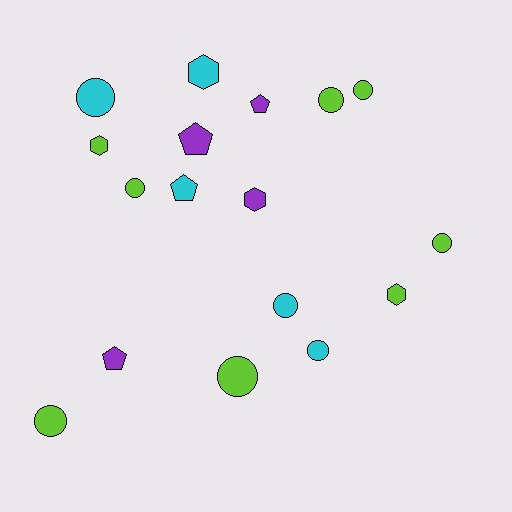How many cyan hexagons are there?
There is 1 cyan hexagon.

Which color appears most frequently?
Lime, with 8 objects.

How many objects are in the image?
There are 17 objects.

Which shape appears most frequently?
Circle, with 9 objects.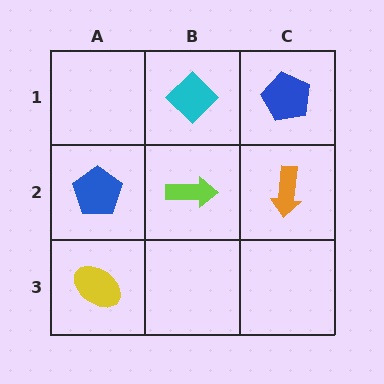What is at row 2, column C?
An orange arrow.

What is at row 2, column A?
A blue pentagon.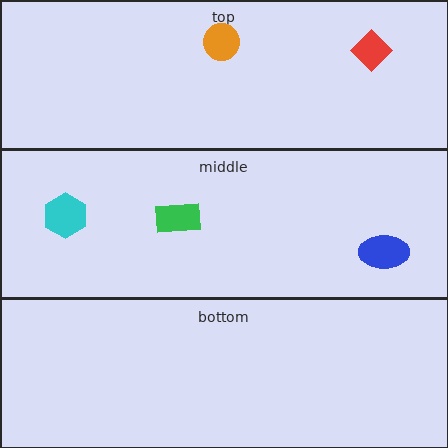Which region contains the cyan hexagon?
The middle region.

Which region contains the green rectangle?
The middle region.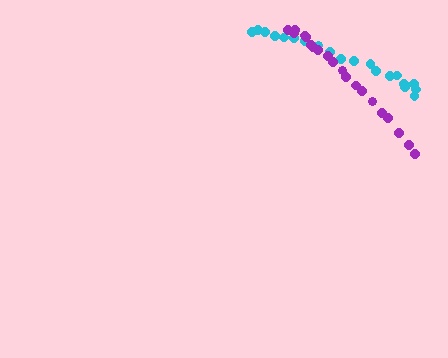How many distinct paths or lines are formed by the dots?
There are 2 distinct paths.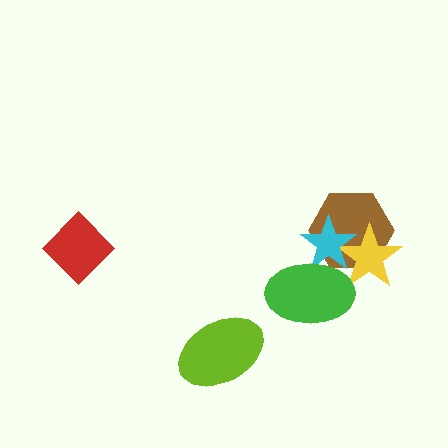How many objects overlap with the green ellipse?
3 objects overlap with the green ellipse.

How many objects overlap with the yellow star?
3 objects overlap with the yellow star.